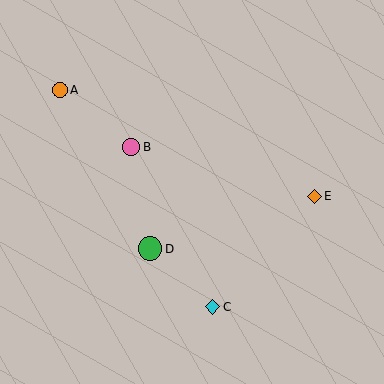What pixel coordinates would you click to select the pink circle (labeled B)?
Click at (131, 147) to select the pink circle B.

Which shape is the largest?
The green circle (labeled D) is the largest.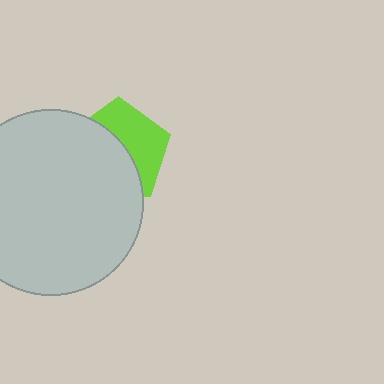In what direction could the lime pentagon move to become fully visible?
The lime pentagon could move toward the upper-right. That would shift it out from behind the light gray circle entirely.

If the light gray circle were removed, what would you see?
You would see the complete lime pentagon.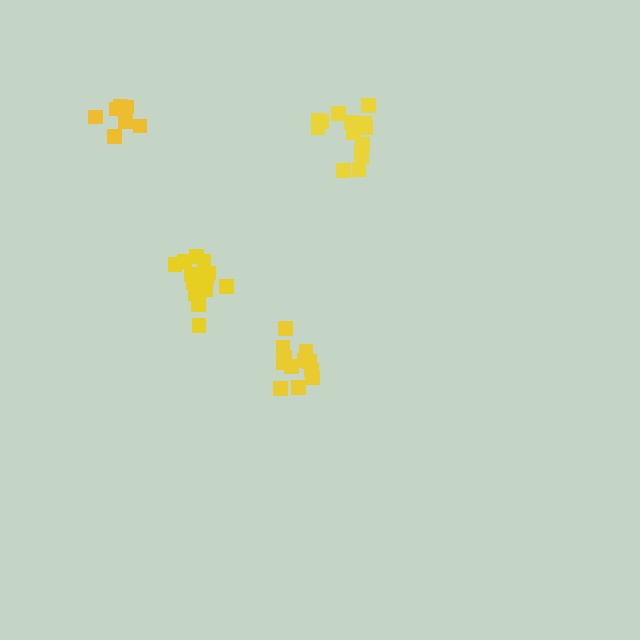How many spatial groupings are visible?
There are 4 spatial groupings.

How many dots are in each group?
Group 1: 14 dots, Group 2: 8 dots, Group 3: 13 dots, Group 4: 14 dots (49 total).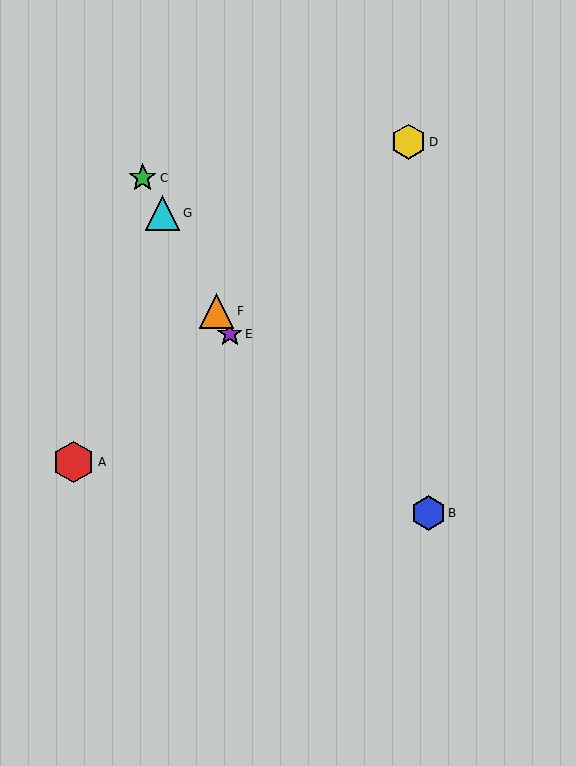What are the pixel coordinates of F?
Object F is at (217, 311).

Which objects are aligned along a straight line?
Objects C, E, F, G are aligned along a straight line.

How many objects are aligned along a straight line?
4 objects (C, E, F, G) are aligned along a straight line.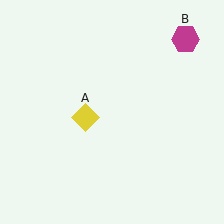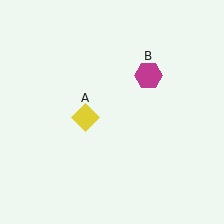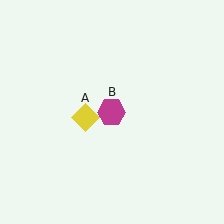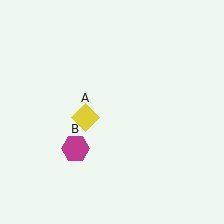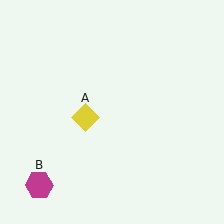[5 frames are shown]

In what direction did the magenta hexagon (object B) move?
The magenta hexagon (object B) moved down and to the left.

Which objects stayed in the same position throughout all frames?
Yellow diamond (object A) remained stationary.